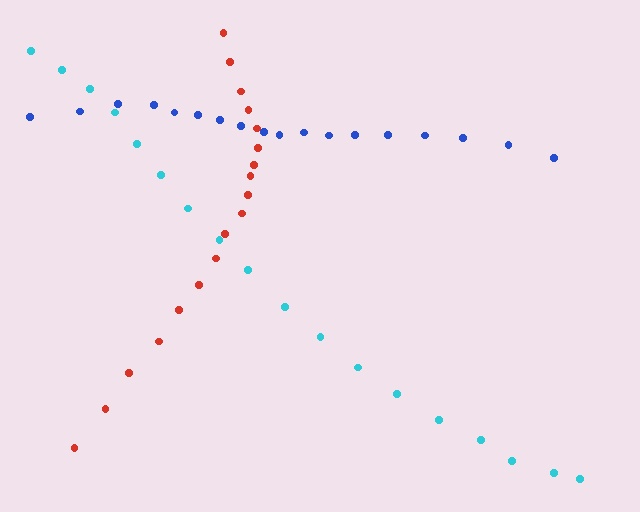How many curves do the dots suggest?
There are 3 distinct paths.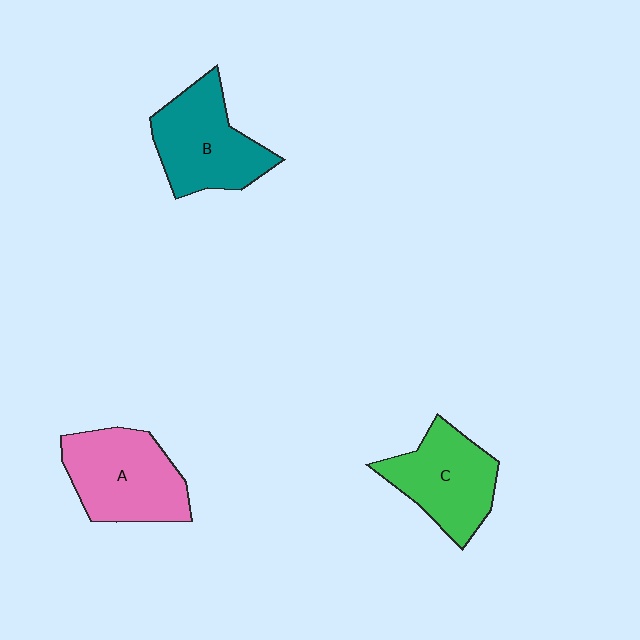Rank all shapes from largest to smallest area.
From largest to smallest: A (pink), B (teal), C (green).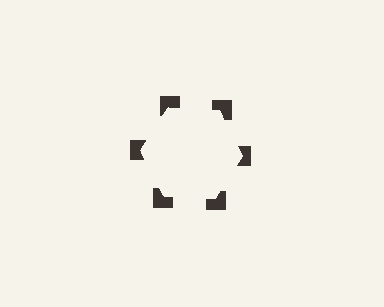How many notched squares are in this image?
There are 6 — one at each vertex of the illusory hexagon.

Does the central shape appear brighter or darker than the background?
It typically appears slightly brighter than the background, even though no actual brightness change is drawn.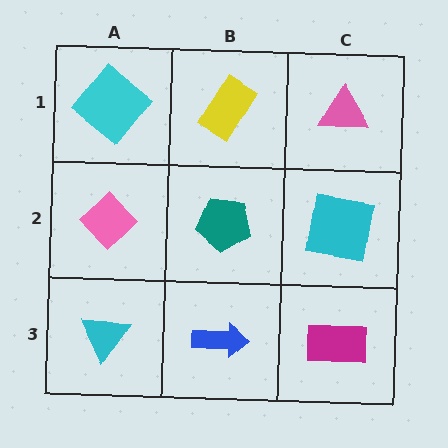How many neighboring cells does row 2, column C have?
3.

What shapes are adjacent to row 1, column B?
A teal pentagon (row 2, column B), a cyan diamond (row 1, column A), a pink triangle (row 1, column C).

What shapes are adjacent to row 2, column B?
A yellow rectangle (row 1, column B), a blue arrow (row 3, column B), a pink diamond (row 2, column A), a cyan square (row 2, column C).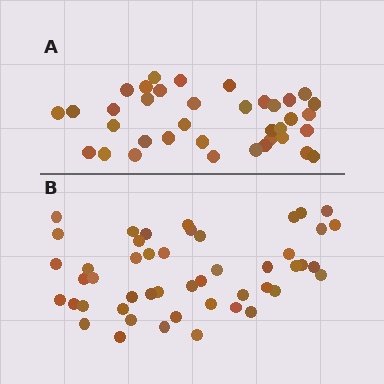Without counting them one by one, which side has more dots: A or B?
Region B (the bottom region) has more dots.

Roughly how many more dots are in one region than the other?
Region B has roughly 12 or so more dots than region A.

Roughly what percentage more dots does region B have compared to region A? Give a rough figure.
About 30% more.